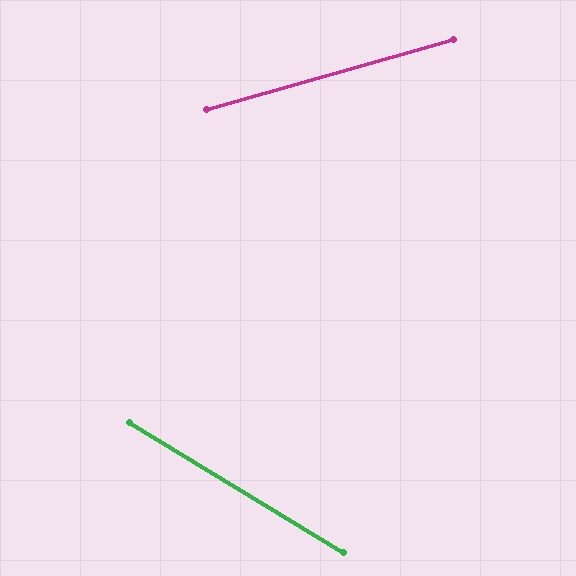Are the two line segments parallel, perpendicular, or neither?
Neither parallel nor perpendicular — they differ by about 47°.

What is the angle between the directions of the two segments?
Approximately 47 degrees.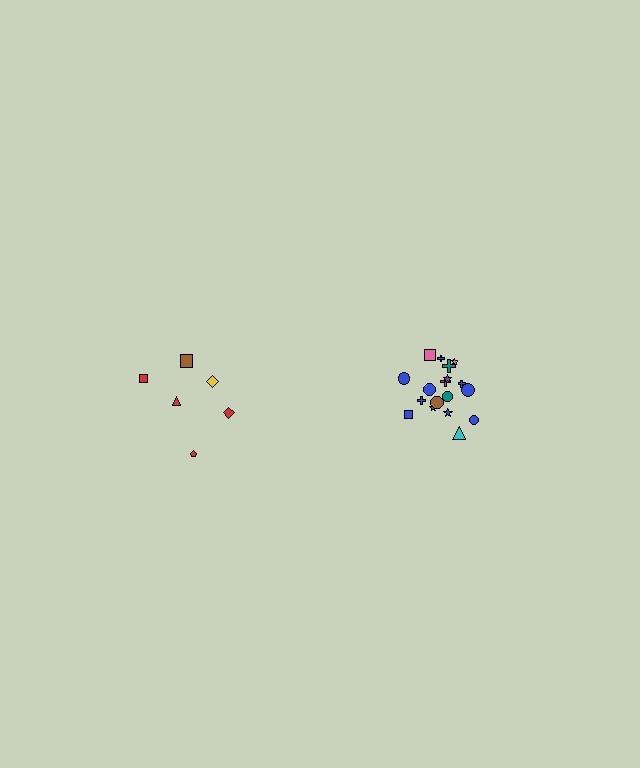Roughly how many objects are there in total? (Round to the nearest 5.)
Roughly 25 objects in total.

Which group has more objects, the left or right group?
The right group.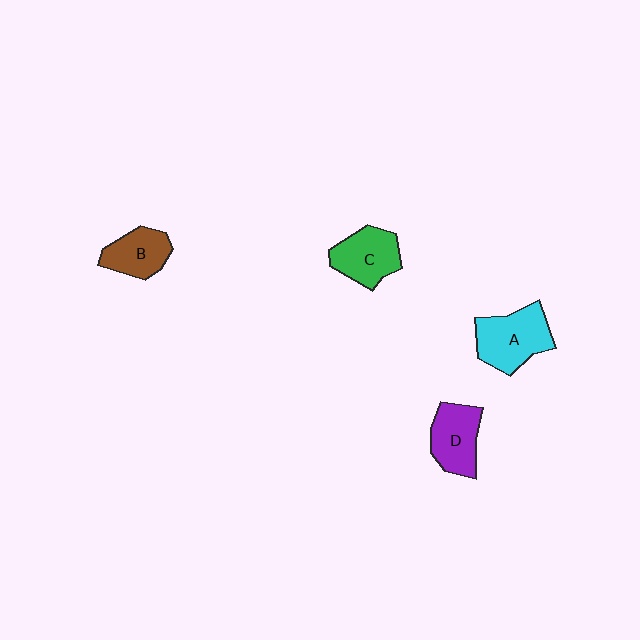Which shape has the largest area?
Shape A (cyan).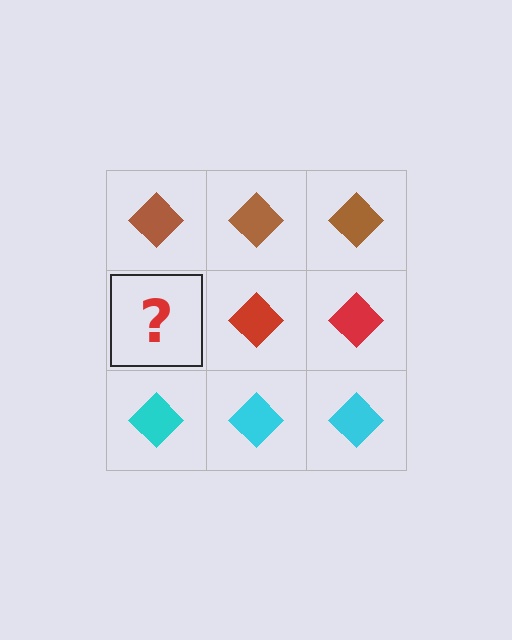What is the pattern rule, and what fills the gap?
The rule is that each row has a consistent color. The gap should be filled with a red diamond.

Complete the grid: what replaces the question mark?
The question mark should be replaced with a red diamond.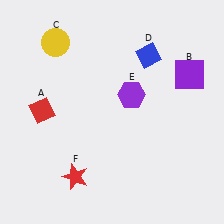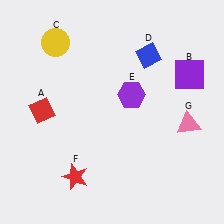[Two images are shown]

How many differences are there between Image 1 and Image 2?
There is 1 difference between the two images.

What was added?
A pink triangle (G) was added in Image 2.